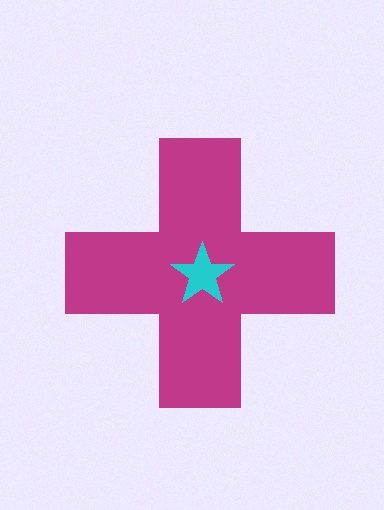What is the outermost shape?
The magenta cross.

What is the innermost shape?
The cyan star.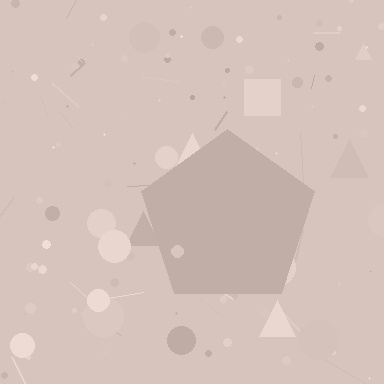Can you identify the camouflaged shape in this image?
The camouflaged shape is a pentagon.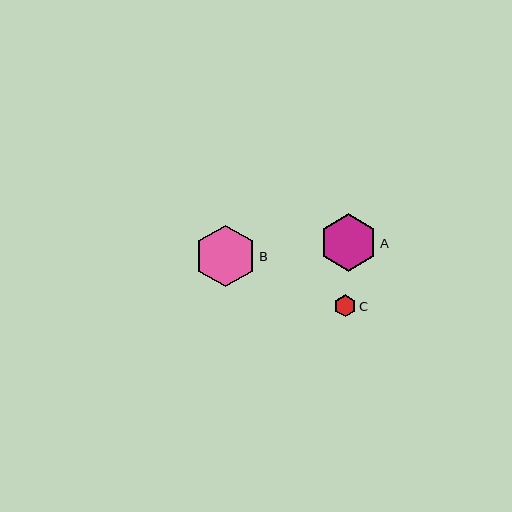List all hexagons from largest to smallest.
From largest to smallest: B, A, C.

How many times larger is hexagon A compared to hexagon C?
Hexagon A is approximately 2.6 times the size of hexagon C.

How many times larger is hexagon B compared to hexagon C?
Hexagon B is approximately 2.8 times the size of hexagon C.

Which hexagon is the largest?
Hexagon B is the largest with a size of approximately 62 pixels.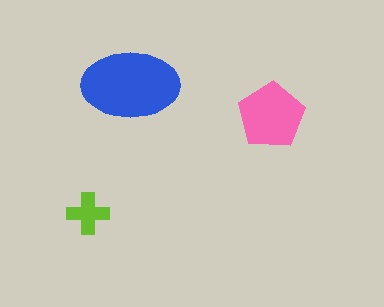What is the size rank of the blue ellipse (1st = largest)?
1st.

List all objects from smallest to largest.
The lime cross, the pink pentagon, the blue ellipse.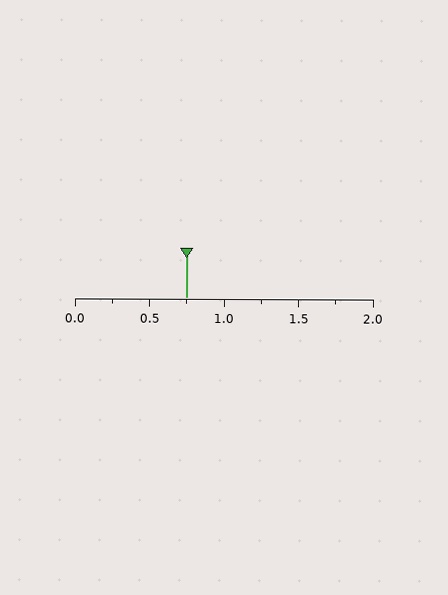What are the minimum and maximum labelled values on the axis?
The axis runs from 0.0 to 2.0.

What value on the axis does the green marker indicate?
The marker indicates approximately 0.75.